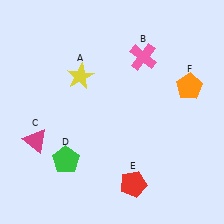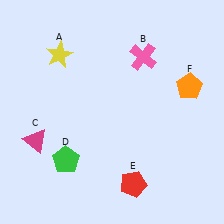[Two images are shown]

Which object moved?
The yellow star (A) moved up.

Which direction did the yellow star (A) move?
The yellow star (A) moved up.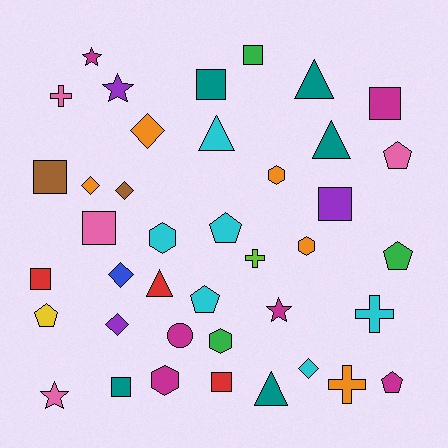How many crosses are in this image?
There are 4 crosses.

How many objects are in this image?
There are 40 objects.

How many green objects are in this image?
There are 3 green objects.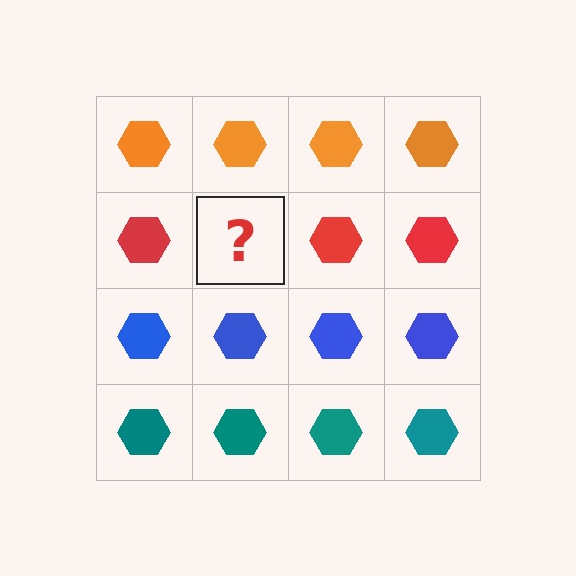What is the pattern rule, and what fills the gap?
The rule is that each row has a consistent color. The gap should be filled with a red hexagon.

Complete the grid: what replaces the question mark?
The question mark should be replaced with a red hexagon.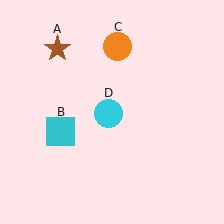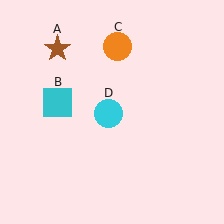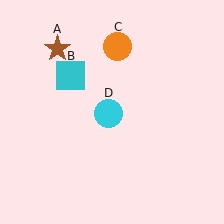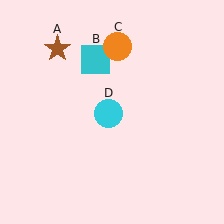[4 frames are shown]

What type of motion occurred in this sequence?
The cyan square (object B) rotated clockwise around the center of the scene.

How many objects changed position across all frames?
1 object changed position: cyan square (object B).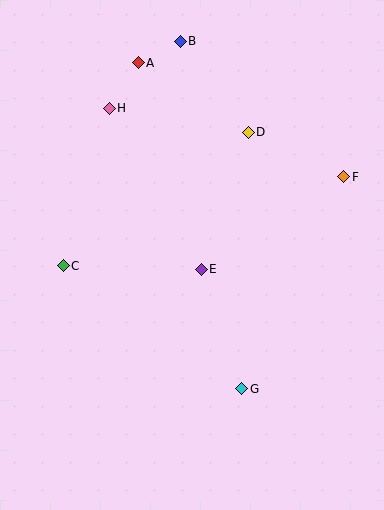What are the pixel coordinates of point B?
Point B is at (180, 41).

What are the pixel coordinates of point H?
Point H is at (109, 108).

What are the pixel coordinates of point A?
Point A is at (138, 63).